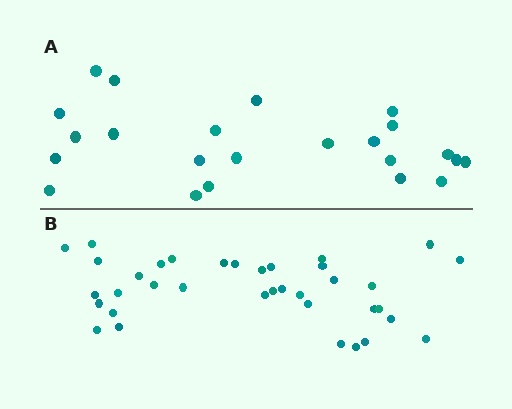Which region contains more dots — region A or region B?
Region B (the bottom region) has more dots.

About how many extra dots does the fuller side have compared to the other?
Region B has approximately 15 more dots than region A.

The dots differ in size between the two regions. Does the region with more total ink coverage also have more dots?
No. Region A has more total ink coverage because its dots are larger, but region B actually contains more individual dots. Total area can be misleading — the number of items is what matters here.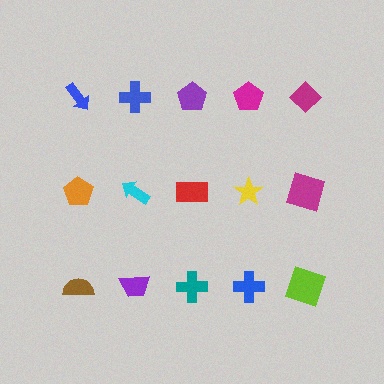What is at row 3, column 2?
A purple trapezoid.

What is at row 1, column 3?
A purple pentagon.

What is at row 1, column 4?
A magenta pentagon.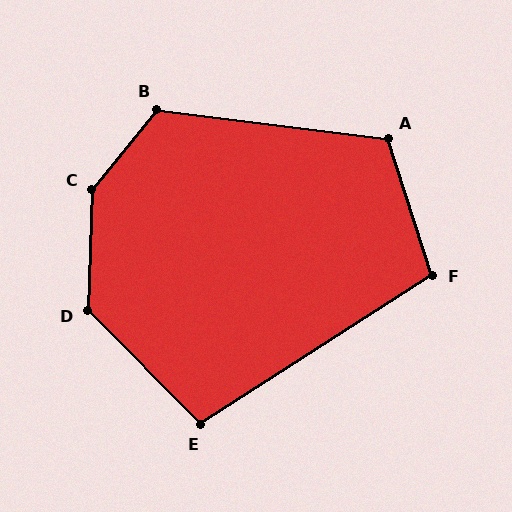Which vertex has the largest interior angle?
C, at approximately 143 degrees.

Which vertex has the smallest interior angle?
E, at approximately 102 degrees.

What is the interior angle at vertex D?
Approximately 133 degrees (obtuse).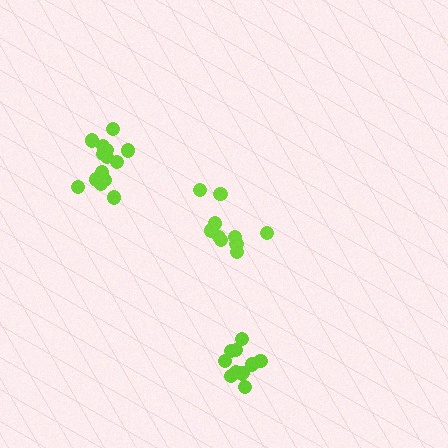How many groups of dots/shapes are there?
There are 3 groups.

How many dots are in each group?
Group 1: 10 dots, Group 2: 14 dots, Group 3: 11 dots (35 total).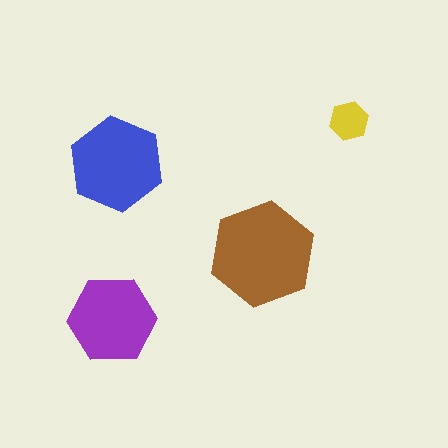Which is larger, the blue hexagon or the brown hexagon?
The brown one.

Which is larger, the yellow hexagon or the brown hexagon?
The brown one.